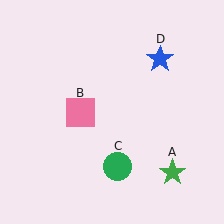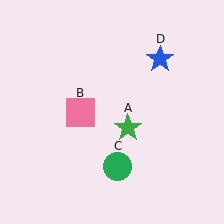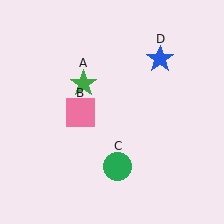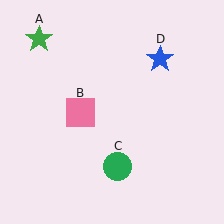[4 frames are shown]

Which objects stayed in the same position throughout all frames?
Pink square (object B) and green circle (object C) and blue star (object D) remained stationary.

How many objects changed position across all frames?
1 object changed position: green star (object A).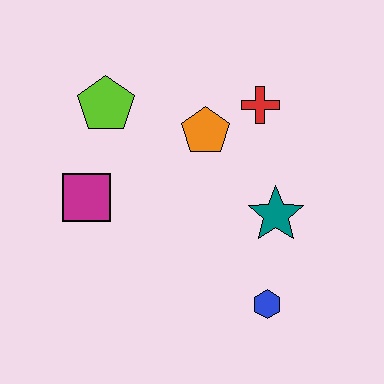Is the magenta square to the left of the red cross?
Yes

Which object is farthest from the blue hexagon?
The lime pentagon is farthest from the blue hexagon.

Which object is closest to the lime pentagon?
The magenta square is closest to the lime pentagon.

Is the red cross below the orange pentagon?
No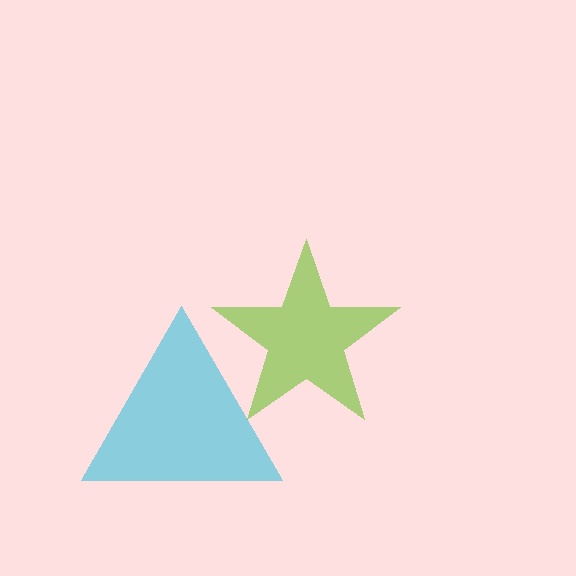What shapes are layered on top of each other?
The layered shapes are: a cyan triangle, a lime star.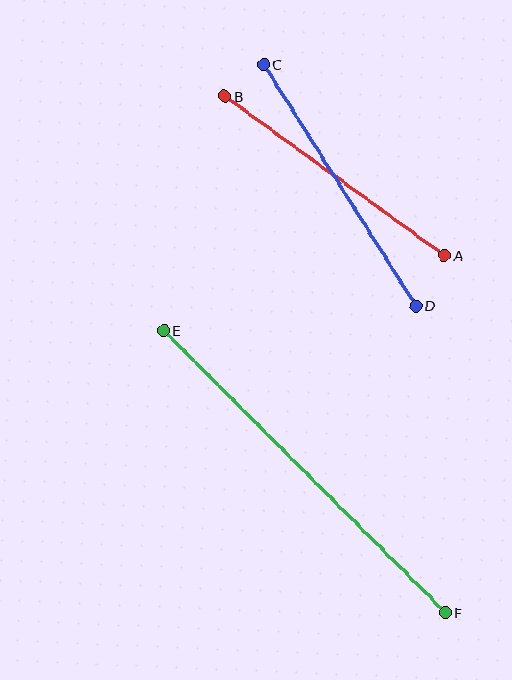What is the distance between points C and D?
The distance is approximately 285 pixels.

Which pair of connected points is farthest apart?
Points E and F are farthest apart.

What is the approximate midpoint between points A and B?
The midpoint is at approximately (335, 176) pixels.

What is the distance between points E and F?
The distance is approximately 399 pixels.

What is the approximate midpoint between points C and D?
The midpoint is at approximately (340, 185) pixels.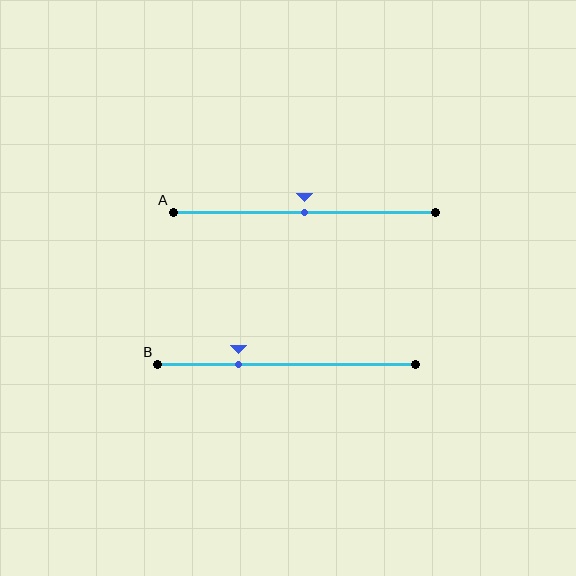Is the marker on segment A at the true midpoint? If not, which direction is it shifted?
Yes, the marker on segment A is at the true midpoint.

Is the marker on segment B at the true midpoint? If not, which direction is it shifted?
No, the marker on segment B is shifted to the left by about 19% of the segment length.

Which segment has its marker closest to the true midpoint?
Segment A has its marker closest to the true midpoint.